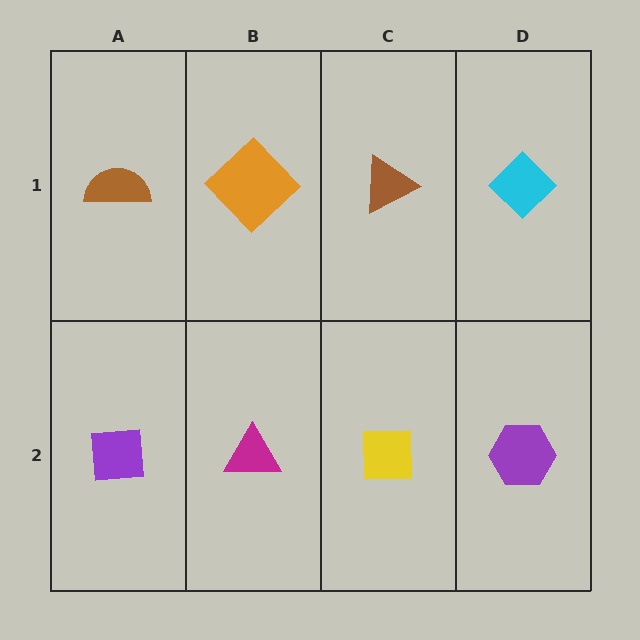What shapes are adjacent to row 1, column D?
A purple hexagon (row 2, column D), a brown triangle (row 1, column C).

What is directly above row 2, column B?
An orange diamond.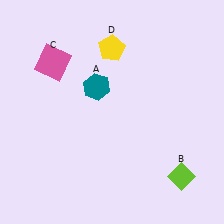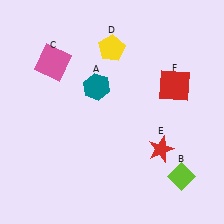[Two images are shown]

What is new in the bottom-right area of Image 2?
A red star (E) was added in the bottom-right area of Image 2.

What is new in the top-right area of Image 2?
A red square (F) was added in the top-right area of Image 2.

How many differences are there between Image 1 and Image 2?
There are 2 differences between the two images.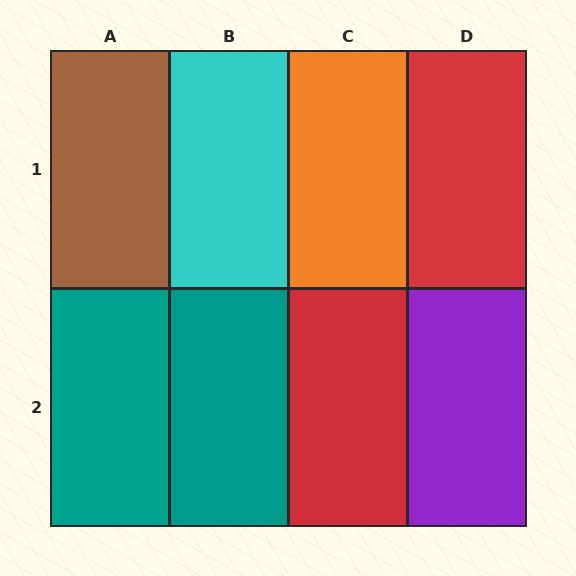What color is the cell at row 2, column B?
Teal.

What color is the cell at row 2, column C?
Red.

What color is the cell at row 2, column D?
Purple.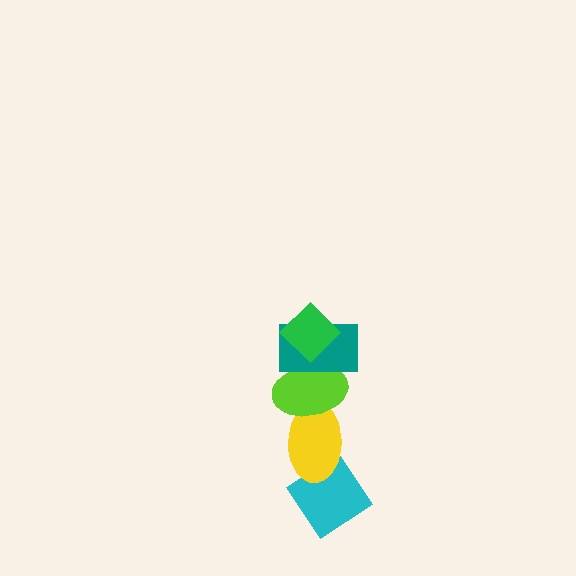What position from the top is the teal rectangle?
The teal rectangle is 2nd from the top.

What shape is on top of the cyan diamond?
The yellow ellipse is on top of the cyan diamond.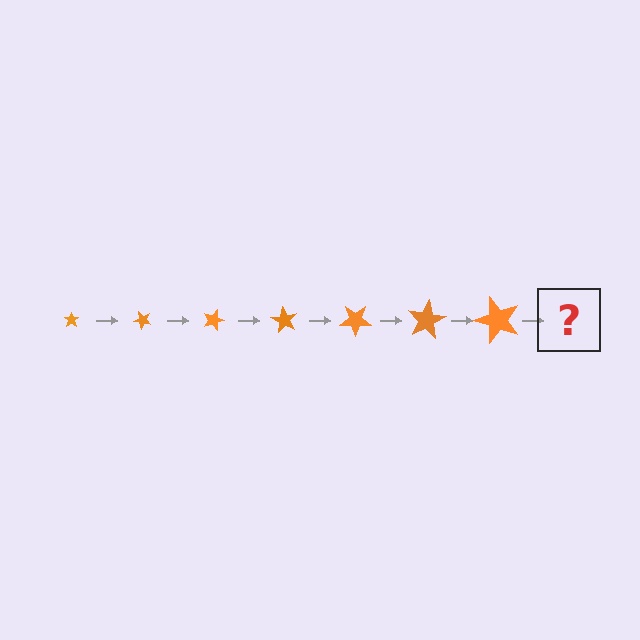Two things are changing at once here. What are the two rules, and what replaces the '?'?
The two rules are that the star grows larger each step and it rotates 45 degrees each step. The '?' should be a star, larger than the previous one and rotated 315 degrees from the start.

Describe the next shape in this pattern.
It should be a star, larger than the previous one and rotated 315 degrees from the start.